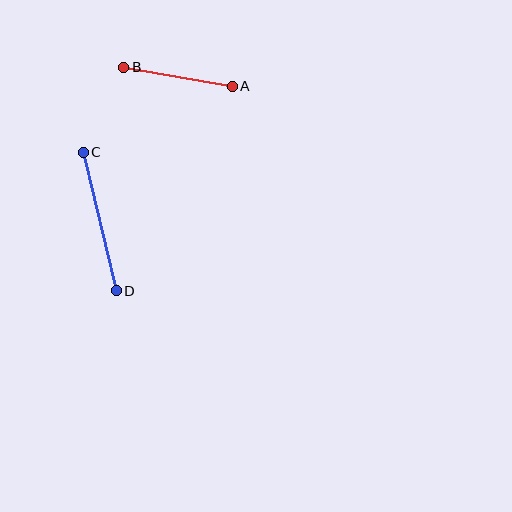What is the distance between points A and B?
The distance is approximately 110 pixels.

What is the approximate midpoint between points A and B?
The midpoint is at approximately (178, 77) pixels.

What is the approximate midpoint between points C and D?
The midpoint is at approximately (100, 221) pixels.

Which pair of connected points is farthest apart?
Points C and D are farthest apart.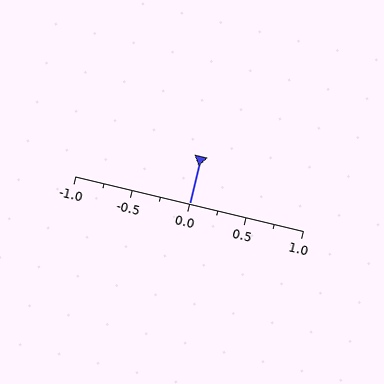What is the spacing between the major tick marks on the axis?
The major ticks are spaced 0.5 apart.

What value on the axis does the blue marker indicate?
The marker indicates approximately 0.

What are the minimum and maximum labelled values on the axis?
The axis runs from -1.0 to 1.0.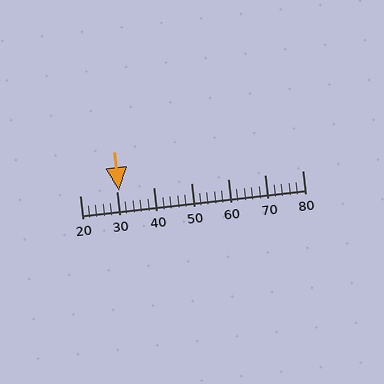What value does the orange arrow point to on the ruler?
The orange arrow points to approximately 31.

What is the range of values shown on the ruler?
The ruler shows values from 20 to 80.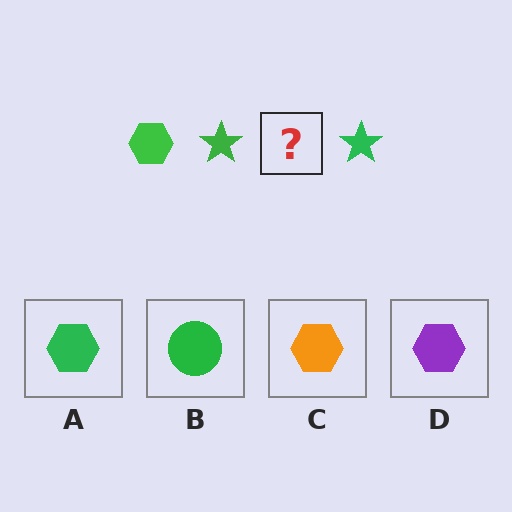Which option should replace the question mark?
Option A.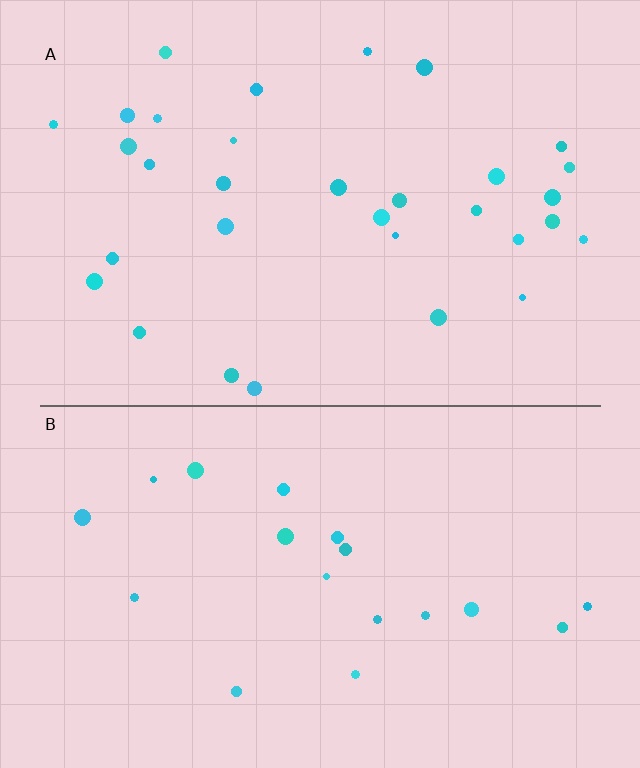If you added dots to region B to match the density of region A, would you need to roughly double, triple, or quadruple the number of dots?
Approximately double.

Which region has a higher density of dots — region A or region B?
A (the top).